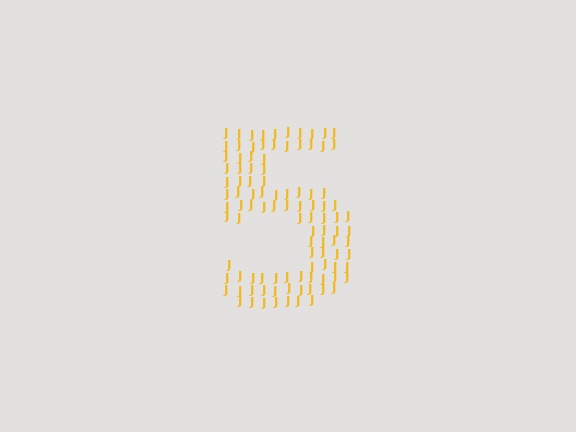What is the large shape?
The large shape is the digit 5.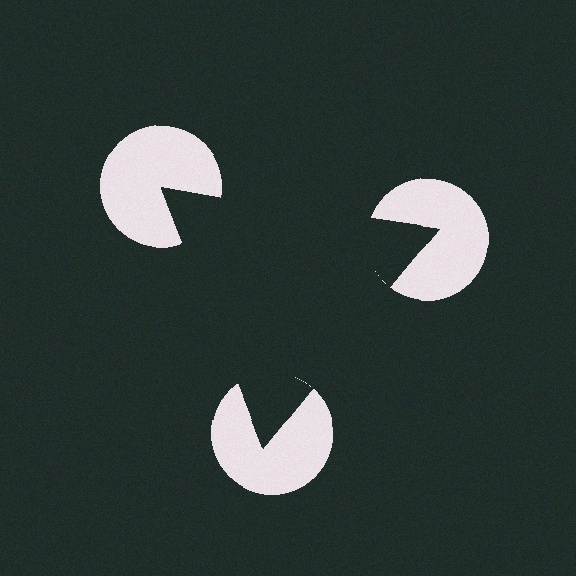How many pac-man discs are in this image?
There are 3 — one at each vertex of the illusory triangle.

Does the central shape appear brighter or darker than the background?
It typically appears slightly darker than the background, even though no actual brightness change is drawn.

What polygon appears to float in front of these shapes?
An illusory triangle — its edges are inferred from the aligned wedge cuts in the pac-man discs, not physically drawn.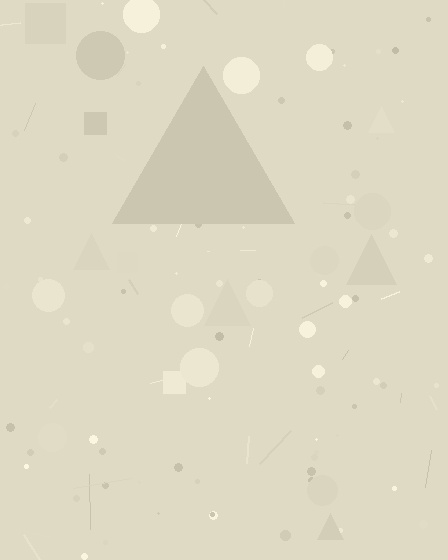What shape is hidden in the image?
A triangle is hidden in the image.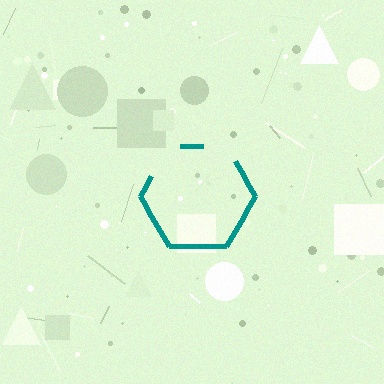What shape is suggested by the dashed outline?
The dashed outline suggests a hexagon.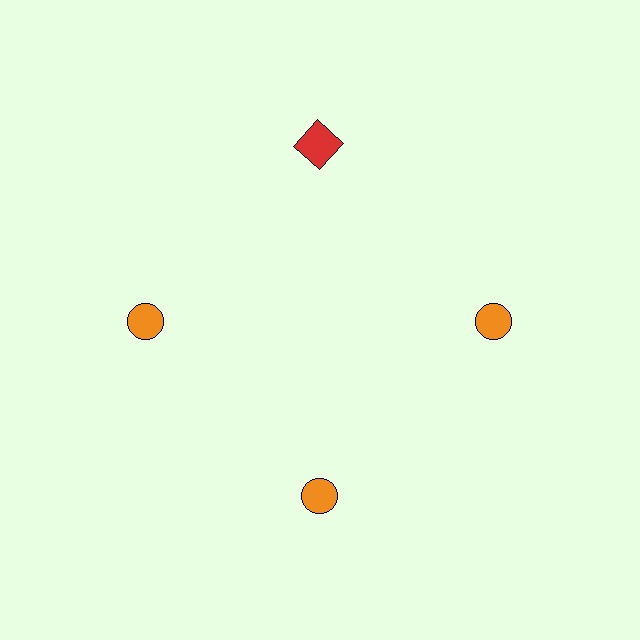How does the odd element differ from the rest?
It differs in both color (red instead of orange) and shape (square instead of circle).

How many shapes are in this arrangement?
There are 4 shapes arranged in a ring pattern.